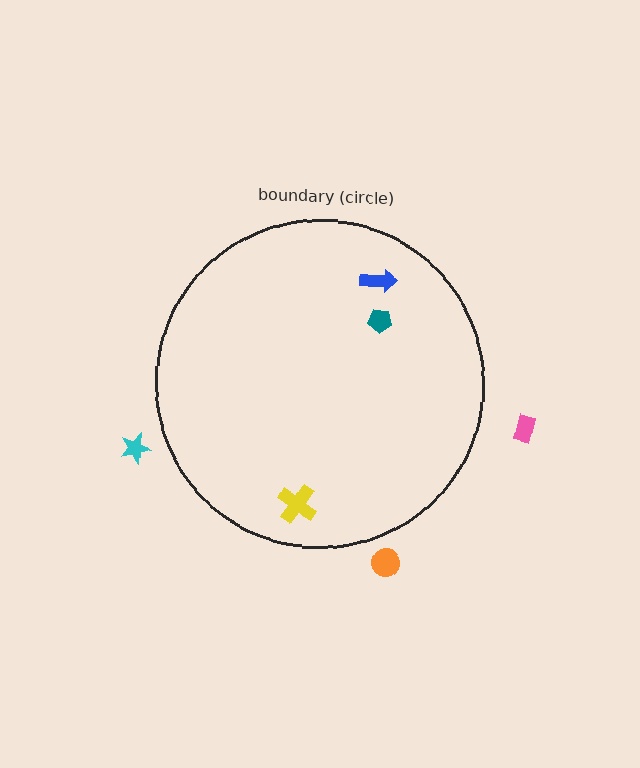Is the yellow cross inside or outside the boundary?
Inside.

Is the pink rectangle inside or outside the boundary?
Outside.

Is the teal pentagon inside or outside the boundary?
Inside.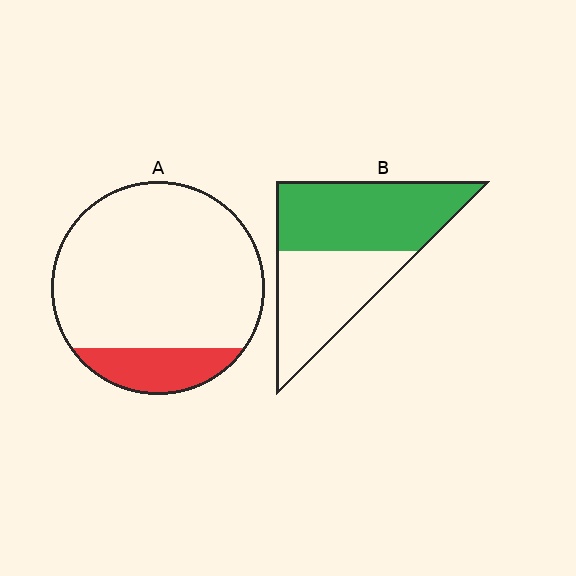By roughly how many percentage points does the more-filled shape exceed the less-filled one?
By roughly 40 percentage points (B over A).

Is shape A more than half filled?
No.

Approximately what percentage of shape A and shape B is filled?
A is approximately 15% and B is approximately 55%.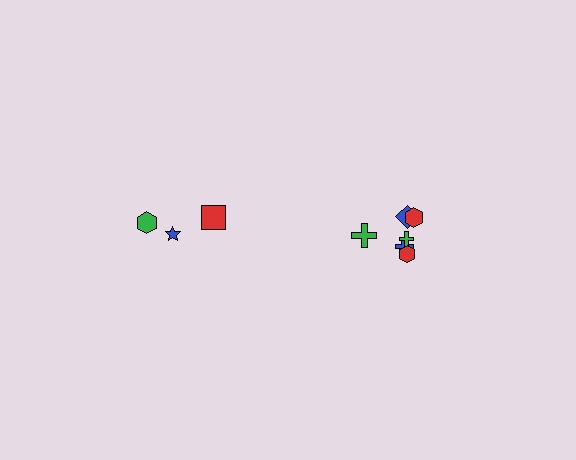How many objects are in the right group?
There are 6 objects.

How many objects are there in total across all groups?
There are 9 objects.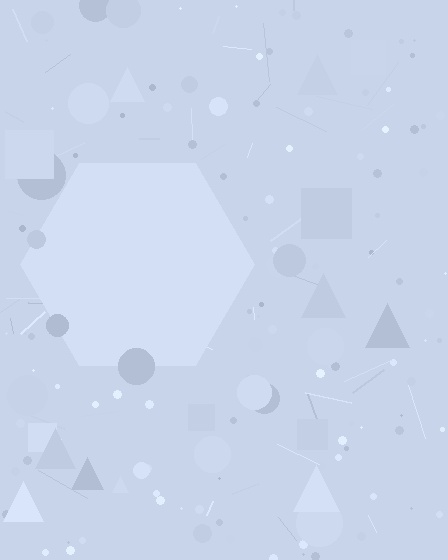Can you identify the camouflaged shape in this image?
The camouflaged shape is a hexagon.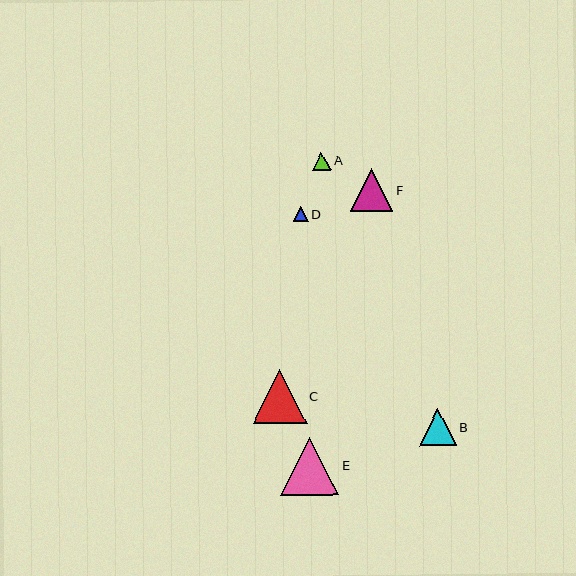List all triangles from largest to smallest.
From largest to smallest: E, C, F, B, A, D.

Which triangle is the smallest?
Triangle D is the smallest with a size of approximately 15 pixels.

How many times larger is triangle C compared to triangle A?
Triangle C is approximately 2.8 times the size of triangle A.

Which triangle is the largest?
Triangle E is the largest with a size of approximately 58 pixels.